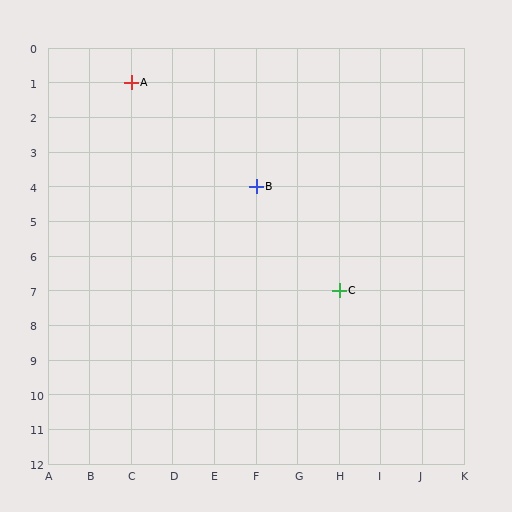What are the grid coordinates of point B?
Point B is at grid coordinates (F, 4).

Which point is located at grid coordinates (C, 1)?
Point A is at (C, 1).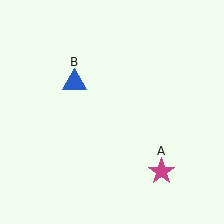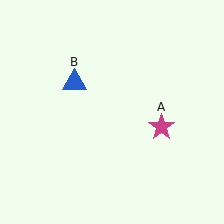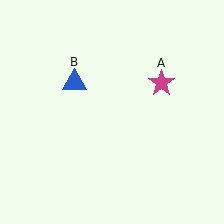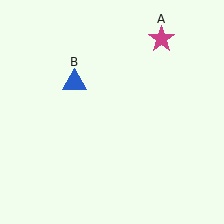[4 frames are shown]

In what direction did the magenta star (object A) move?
The magenta star (object A) moved up.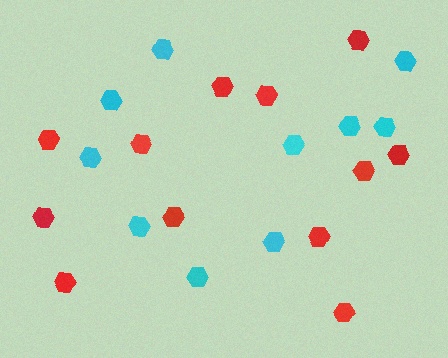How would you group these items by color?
There are 2 groups: one group of cyan hexagons (10) and one group of red hexagons (12).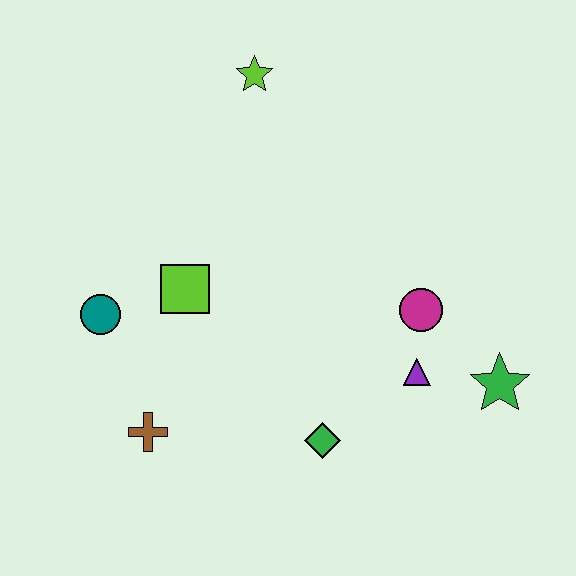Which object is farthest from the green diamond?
The lime star is farthest from the green diamond.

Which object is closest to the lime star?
The lime square is closest to the lime star.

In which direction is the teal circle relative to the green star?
The teal circle is to the left of the green star.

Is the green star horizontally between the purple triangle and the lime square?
No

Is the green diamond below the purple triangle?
Yes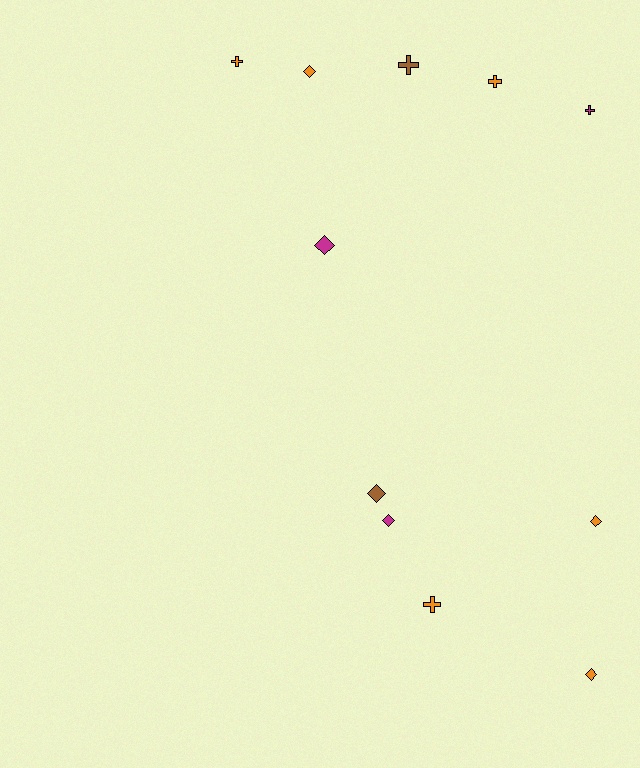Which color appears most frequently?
Orange, with 6 objects.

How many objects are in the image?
There are 11 objects.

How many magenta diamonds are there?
There are 2 magenta diamonds.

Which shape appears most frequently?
Diamond, with 6 objects.